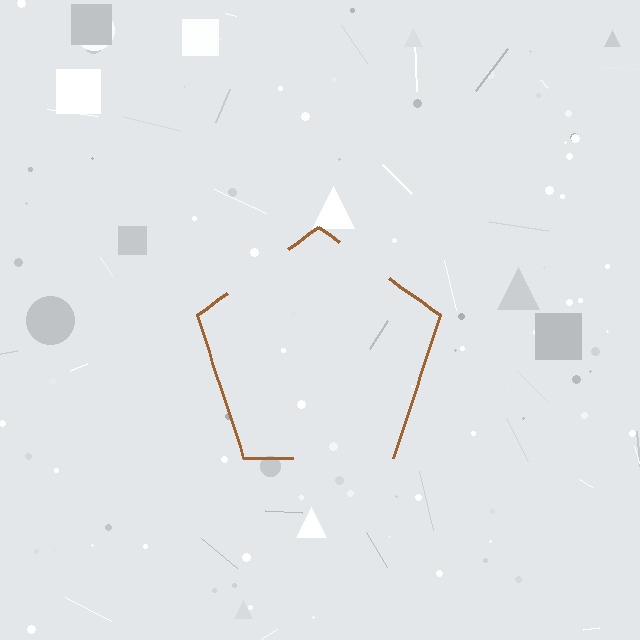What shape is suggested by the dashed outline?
The dashed outline suggests a pentagon.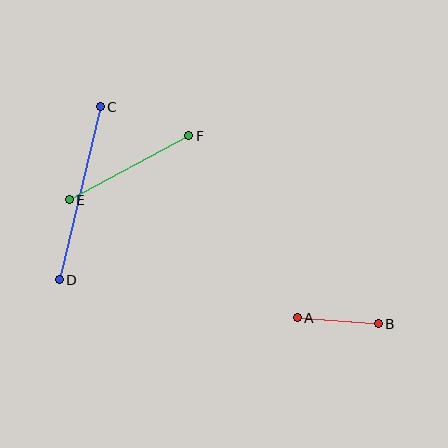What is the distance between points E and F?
The distance is approximately 136 pixels.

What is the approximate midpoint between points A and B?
The midpoint is at approximately (338, 321) pixels.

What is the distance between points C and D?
The distance is approximately 178 pixels.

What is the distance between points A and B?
The distance is approximately 81 pixels.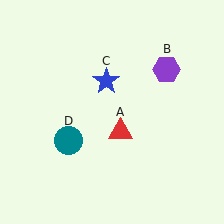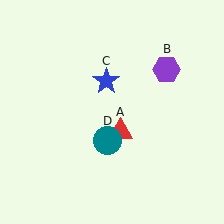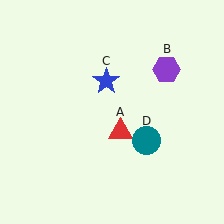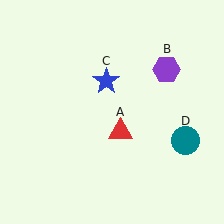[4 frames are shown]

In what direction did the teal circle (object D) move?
The teal circle (object D) moved right.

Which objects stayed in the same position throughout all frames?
Red triangle (object A) and purple hexagon (object B) and blue star (object C) remained stationary.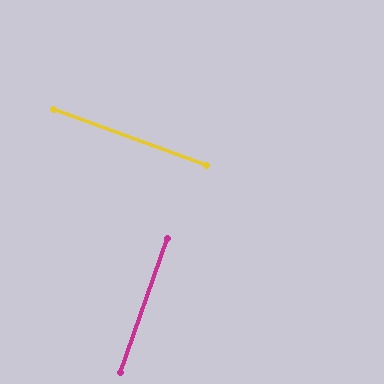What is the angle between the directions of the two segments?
Approximately 89 degrees.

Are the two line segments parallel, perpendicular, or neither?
Perpendicular — they meet at approximately 89°.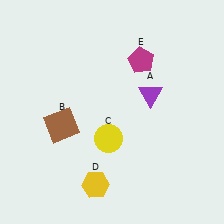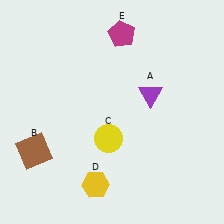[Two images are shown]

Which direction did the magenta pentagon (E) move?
The magenta pentagon (E) moved up.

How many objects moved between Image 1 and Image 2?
2 objects moved between the two images.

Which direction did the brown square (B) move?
The brown square (B) moved left.